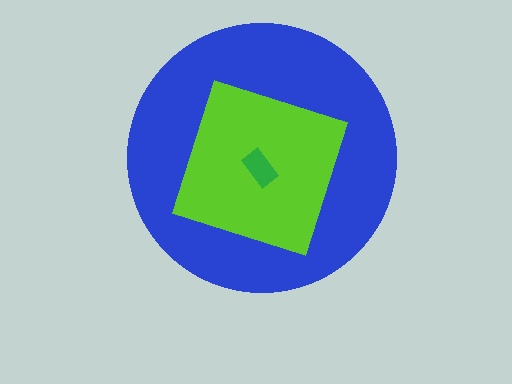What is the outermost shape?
The blue circle.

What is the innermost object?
The green rectangle.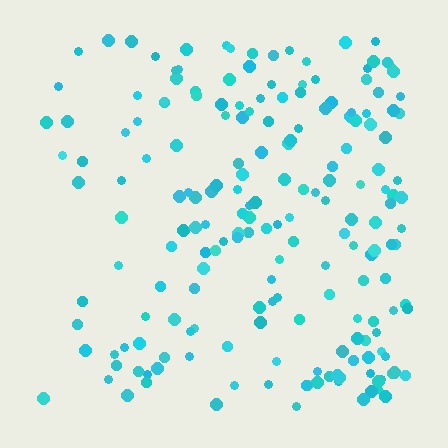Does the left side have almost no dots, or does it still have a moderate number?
Still a moderate number, just noticeably fewer than the right.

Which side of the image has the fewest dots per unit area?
The left.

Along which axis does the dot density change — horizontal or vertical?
Horizontal.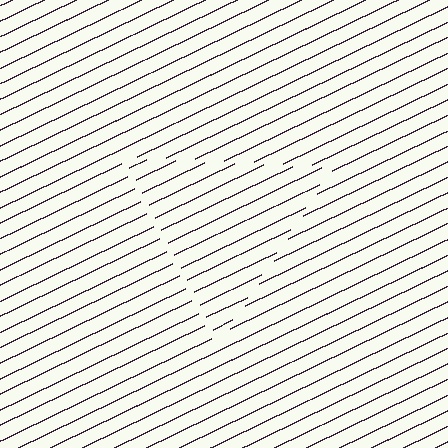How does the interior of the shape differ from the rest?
The interior of the shape contains the same grating, shifted by half a period — the contour is defined by the phase discontinuity where line-ends from the inner and outer gratings abut.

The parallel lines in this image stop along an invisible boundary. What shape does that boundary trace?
An illusory triangle. The interior of the shape contains the same grating, shifted by half a period — the contour is defined by the phase discontinuity where line-ends from the inner and outer gratings abut.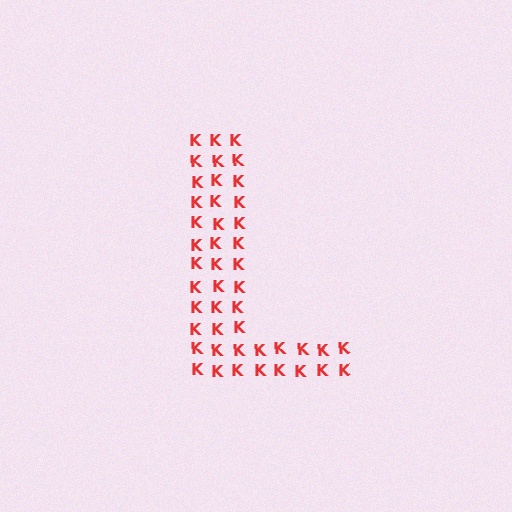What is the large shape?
The large shape is the letter L.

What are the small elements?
The small elements are letter K's.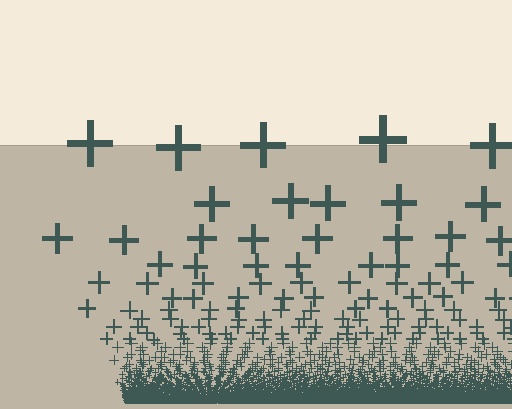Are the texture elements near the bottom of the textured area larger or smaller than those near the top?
Smaller. The gradient is inverted — elements near the bottom are smaller and denser.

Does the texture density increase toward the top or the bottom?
Density increases toward the bottom.